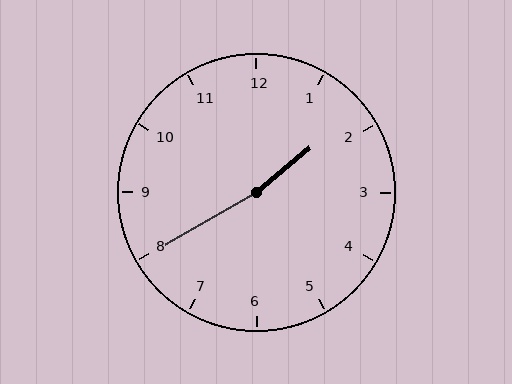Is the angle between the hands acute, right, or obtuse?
It is obtuse.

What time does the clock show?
1:40.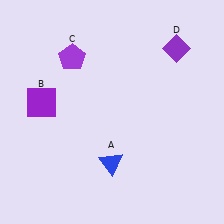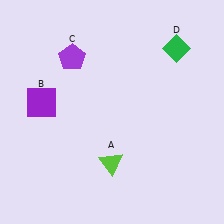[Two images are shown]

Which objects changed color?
A changed from blue to lime. D changed from purple to green.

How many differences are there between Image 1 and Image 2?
There are 2 differences between the two images.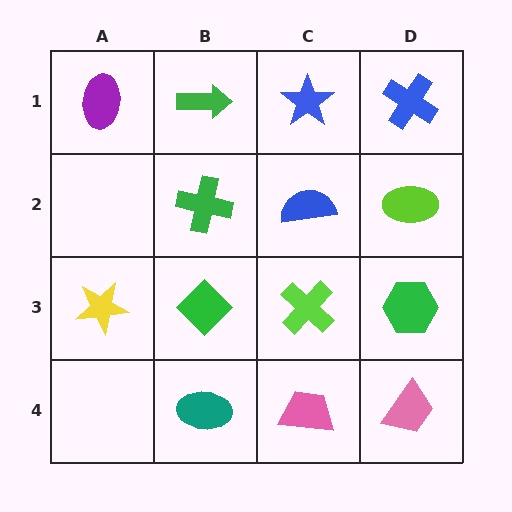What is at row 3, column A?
A yellow star.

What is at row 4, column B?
A teal ellipse.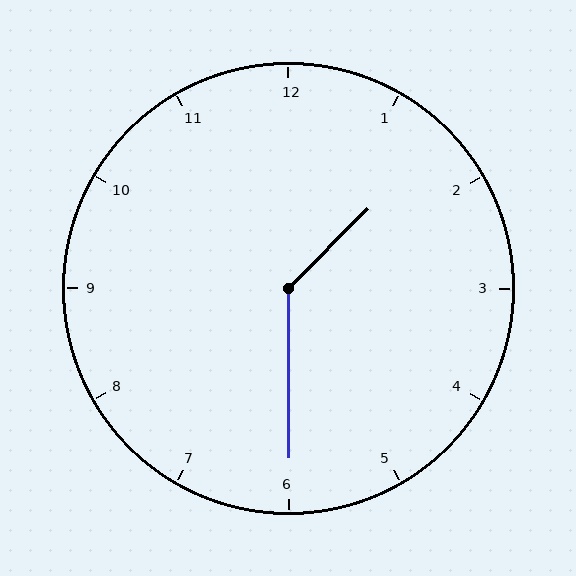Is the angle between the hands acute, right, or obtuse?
It is obtuse.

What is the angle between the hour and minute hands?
Approximately 135 degrees.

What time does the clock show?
1:30.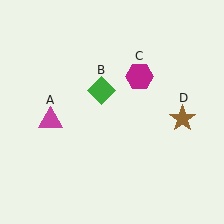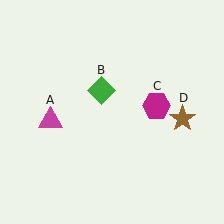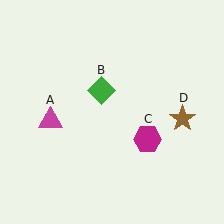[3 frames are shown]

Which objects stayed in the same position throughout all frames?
Magenta triangle (object A) and green diamond (object B) and brown star (object D) remained stationary.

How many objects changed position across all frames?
1 object changed position: magenta hexagon (object C).